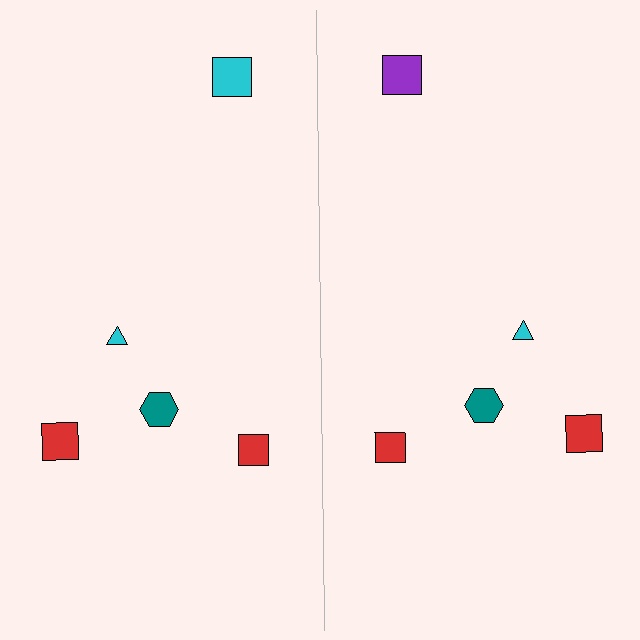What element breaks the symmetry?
The purple square on the right side breaks the symmetry — its mirror counterpart is cyan.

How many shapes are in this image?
There are 10 shapes in this image.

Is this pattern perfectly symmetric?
No, the pattern is not perfectly symmetric. The purple square on the right side breaks the symmetry — its mirror counterpart is cyan.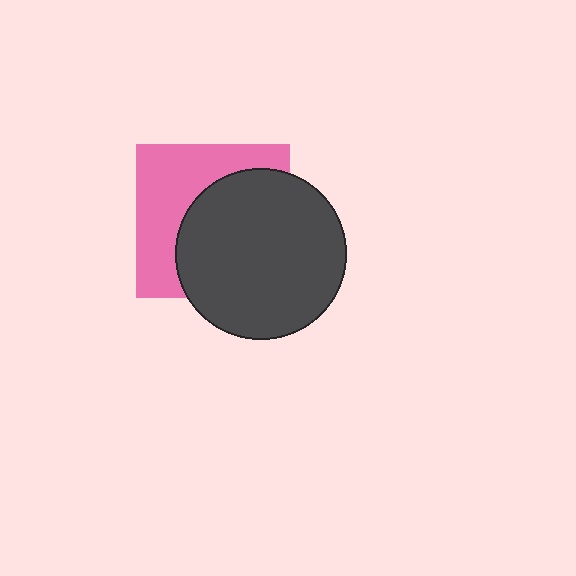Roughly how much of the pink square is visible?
About half of it is visible (roughly 45%).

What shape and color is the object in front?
The object in front is a dark gray circle.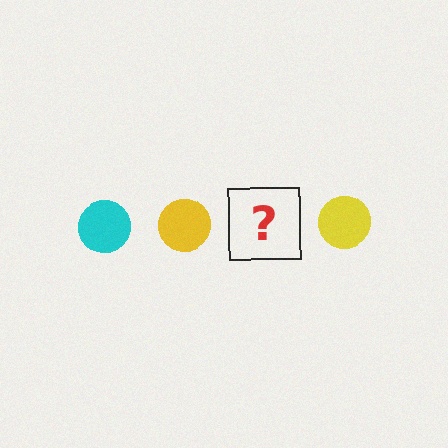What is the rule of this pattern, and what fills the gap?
The rule is that the pattern cycles through cyan, yellow circles. The gap should be filled with a cyan circle.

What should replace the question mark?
The question mark should be replaced with a cyan circle.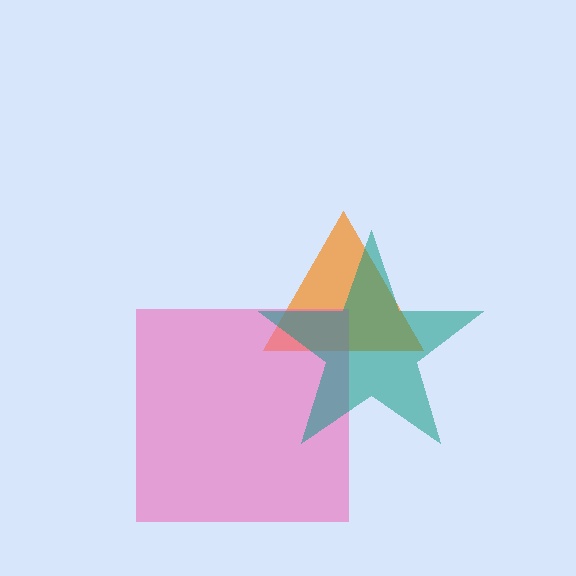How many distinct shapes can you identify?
There are 3 distinct shapes: an orange triangle, a pink square, a teal star.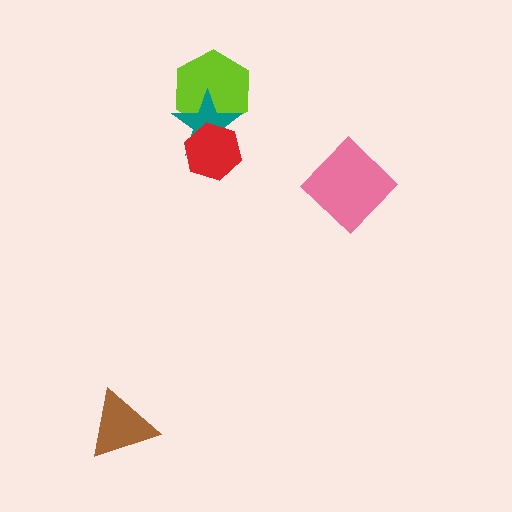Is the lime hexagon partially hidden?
Yes, it is partially covered by another shape.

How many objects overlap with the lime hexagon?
2 objects overlap with the lime hexagon.